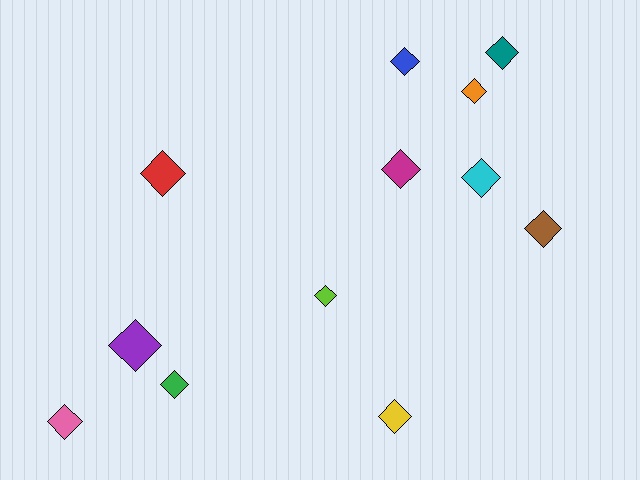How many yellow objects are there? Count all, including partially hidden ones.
There is 1 yellow object.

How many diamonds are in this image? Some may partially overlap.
There are 12 diamonds.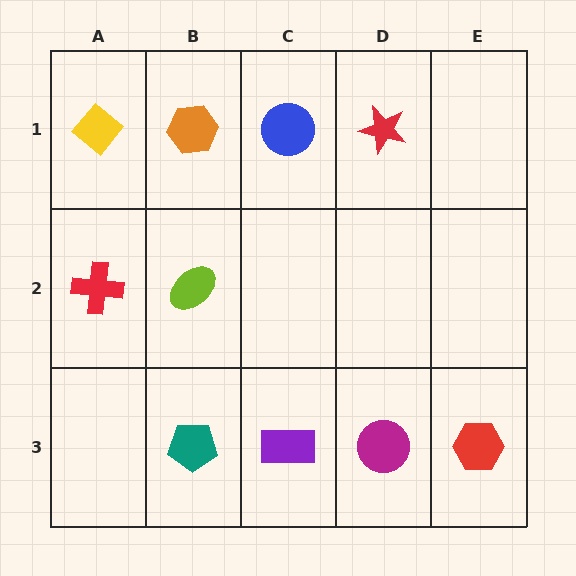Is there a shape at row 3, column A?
No, that cell is empty.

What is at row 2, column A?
A red cross.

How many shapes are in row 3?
4 shapes.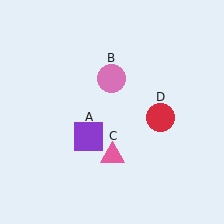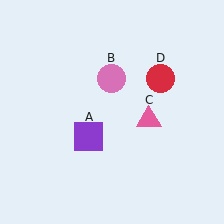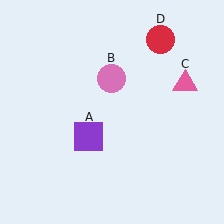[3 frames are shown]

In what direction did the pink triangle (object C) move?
The pink triangle (object C) moved up and to the right.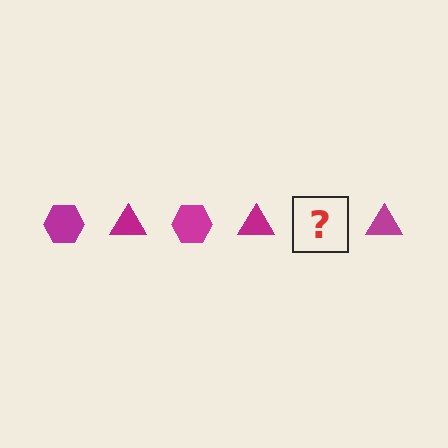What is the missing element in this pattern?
The missing element is a magenta hexagon.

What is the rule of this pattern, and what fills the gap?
The rule is that the pattern cycles through hexagon, triangle shapes in magenta. The gap should be filled with a magenta hexagon.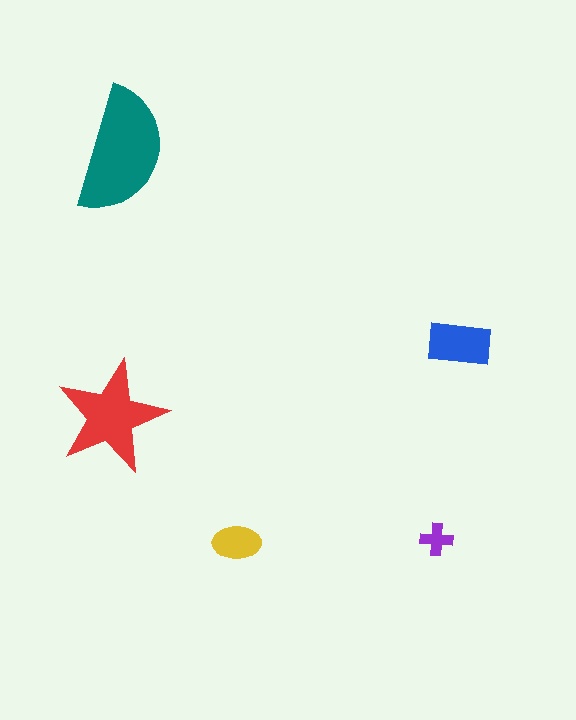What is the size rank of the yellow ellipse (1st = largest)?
4th.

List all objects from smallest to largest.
The purple cross, the yellow ellipse, the blue rectangle, the red star, the teal semicircle.